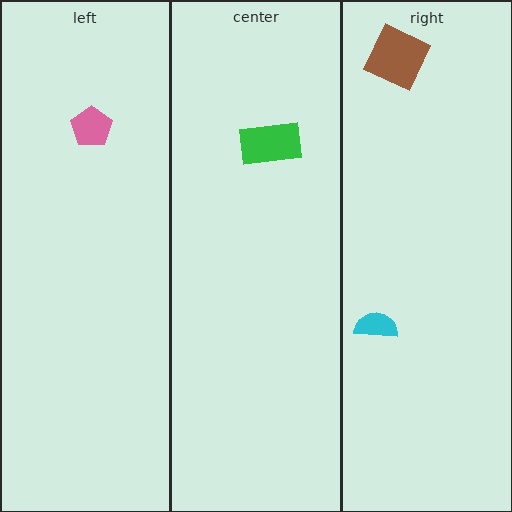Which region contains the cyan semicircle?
The right region.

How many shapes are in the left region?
1.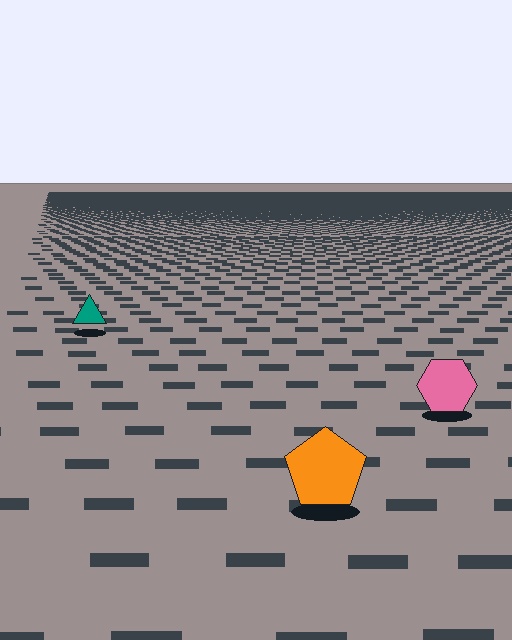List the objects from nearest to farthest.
From nearest to farthest: the orange pentagon, the pink hexagon, the teal triangle.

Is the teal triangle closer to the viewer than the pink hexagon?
No. The pink hexagon is closer — you can tell from the texture gradient: the ground texture is coarser near it.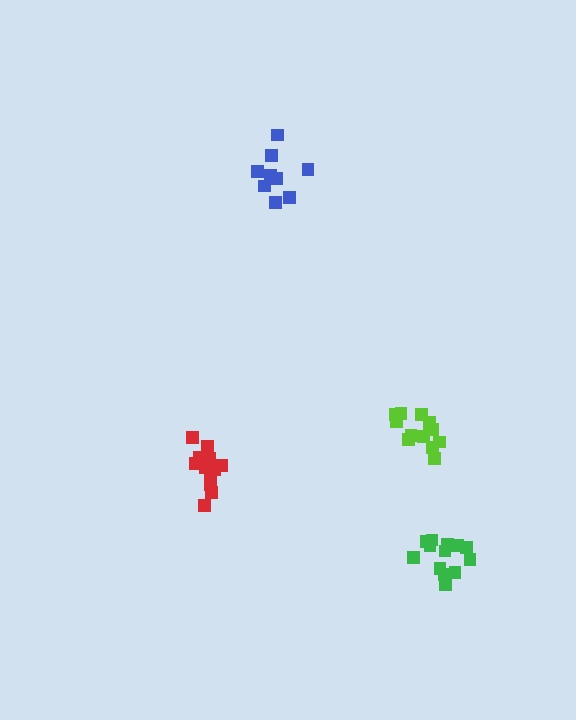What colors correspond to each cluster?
The clusters are colored: blue, red, lime, green.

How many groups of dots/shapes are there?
There are 4 groups.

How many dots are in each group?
Group 1: 9 dots, Group 2: 13 dots, Group 3: 13 dots, Group 4: 13 dots (48 total).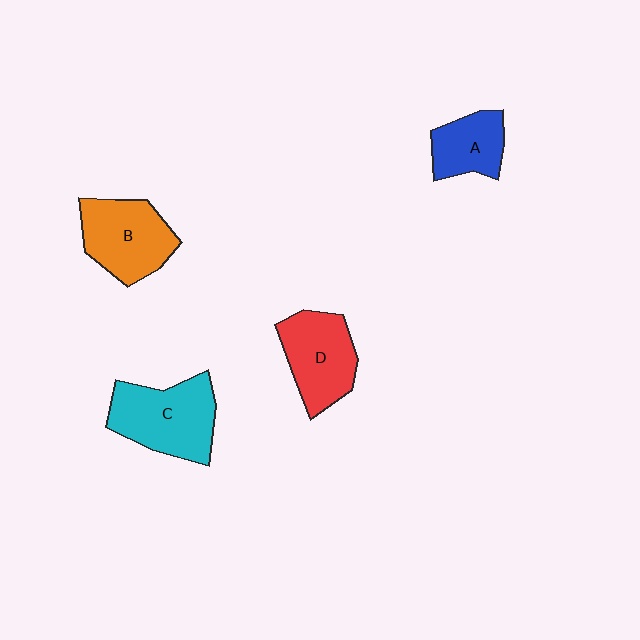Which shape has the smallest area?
Shape A (blue).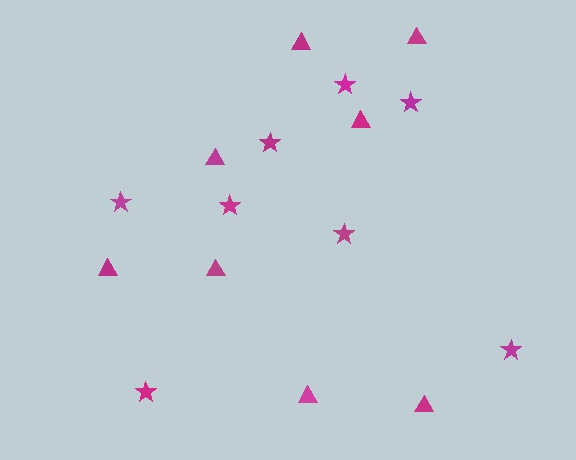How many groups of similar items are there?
There are 2 groups: one group of triangles (8) and one group of stars (8).